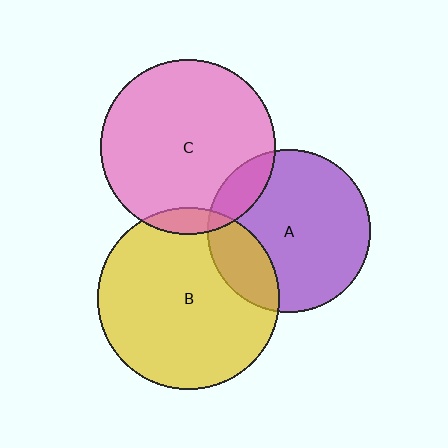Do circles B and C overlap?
Yes.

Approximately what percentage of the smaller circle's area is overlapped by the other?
Approximately 5%.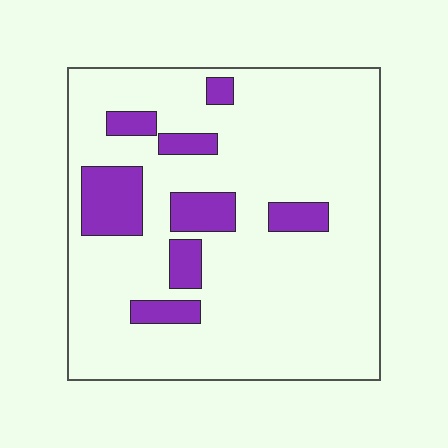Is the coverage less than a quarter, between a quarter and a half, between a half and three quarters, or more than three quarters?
Less than a quarter.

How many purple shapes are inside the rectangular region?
8.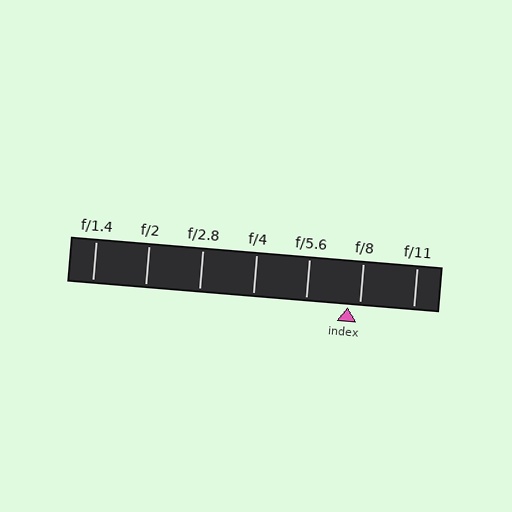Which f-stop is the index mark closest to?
The index mark is closest to f/8.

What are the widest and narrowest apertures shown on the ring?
The widest aperture shown is f/1.4 and the narrowest is f/11.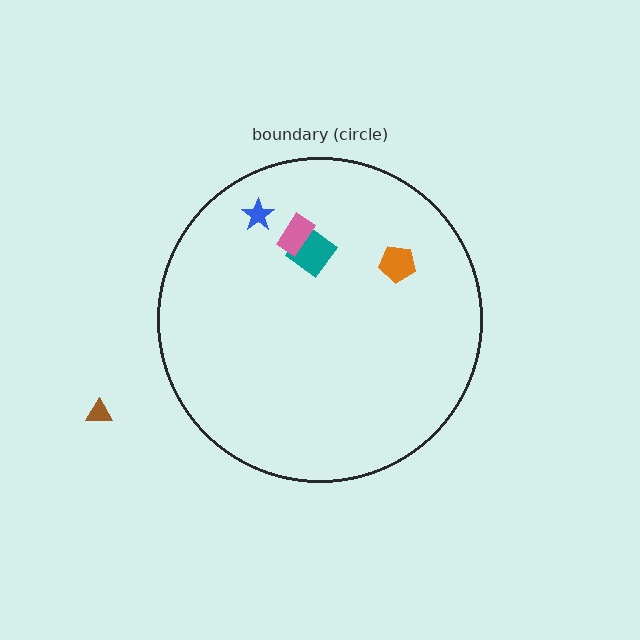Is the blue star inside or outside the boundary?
Inside.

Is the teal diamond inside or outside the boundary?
Inside.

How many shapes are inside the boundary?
4 inside, 1 outside.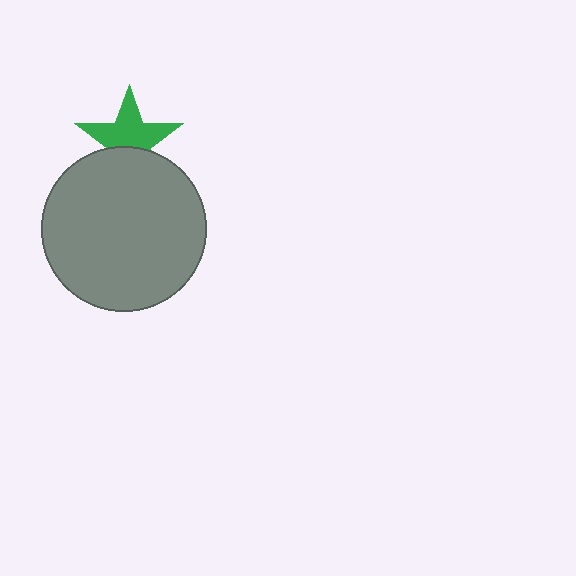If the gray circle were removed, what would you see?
You would see the complete green star.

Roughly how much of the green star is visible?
About half of it is visible (roughly 62%).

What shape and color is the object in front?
The object in front is a gray circle.